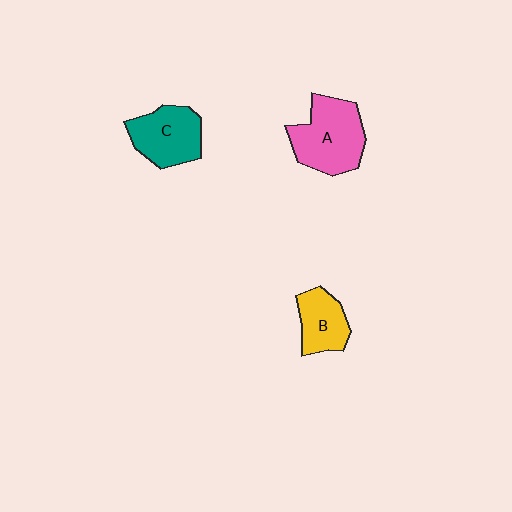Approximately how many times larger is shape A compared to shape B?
Approximately 1.6 times.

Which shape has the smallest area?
Shape B (yellow).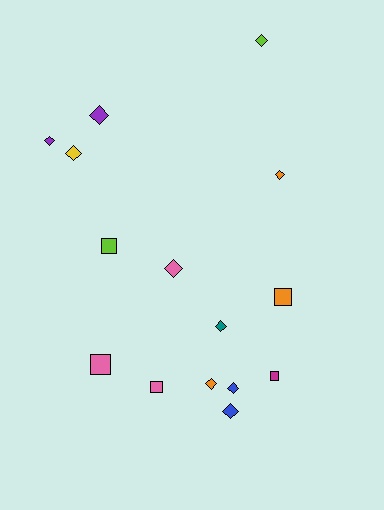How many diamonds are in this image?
There are 10 diamonds.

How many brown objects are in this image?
There are no brown objects.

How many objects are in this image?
There are 15 objects.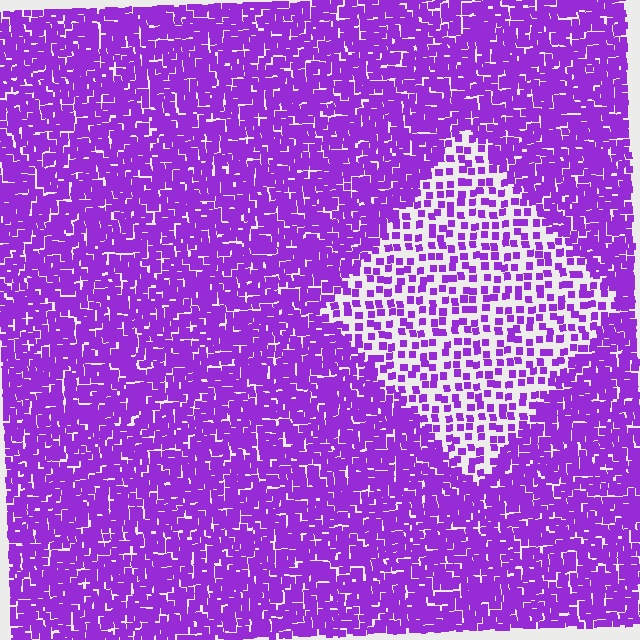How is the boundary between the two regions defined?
The boundary is defined by a change in element density (approximately 2.4x ratio). All elements are the same color, size, and shape.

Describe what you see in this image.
The image contains small purple elements arranged at two different densities. A diamond-shaped region is visible where the elements are less densely packed than the surrounding area.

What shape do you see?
I see a diamond.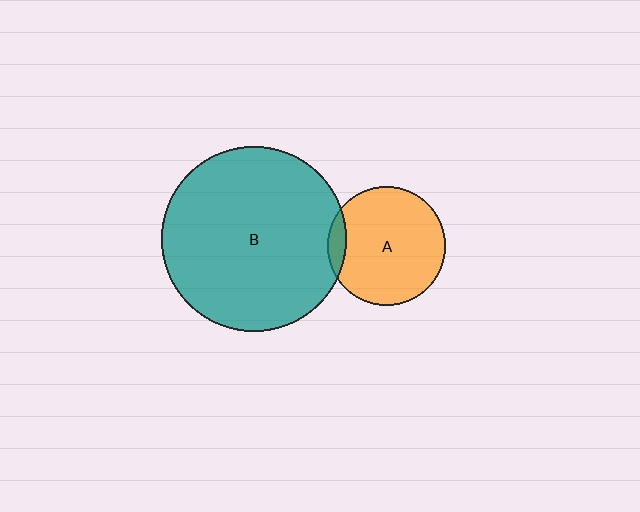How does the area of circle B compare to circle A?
Approximately 2.4 times.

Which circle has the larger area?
Circle B (teal).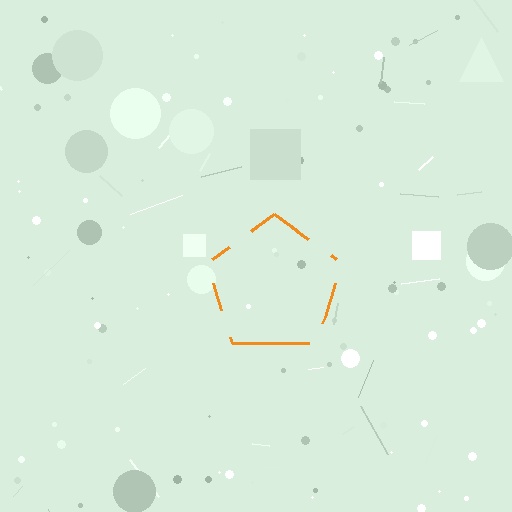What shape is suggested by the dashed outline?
The dashed outline suggests a pentagon.